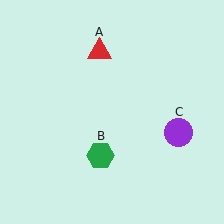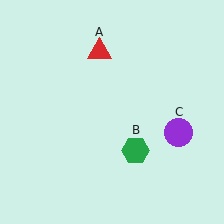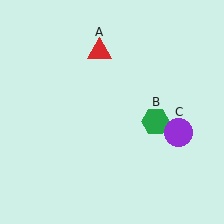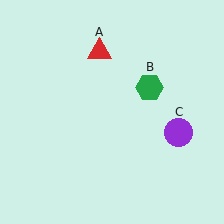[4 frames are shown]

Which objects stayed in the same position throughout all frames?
Red triangle (object A) and purple circle (object C) remained stationary.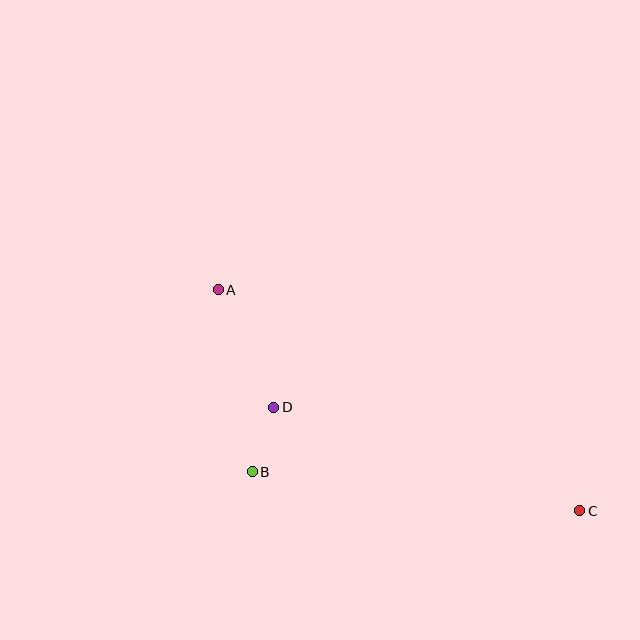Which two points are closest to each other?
Points B and D are closest to each other.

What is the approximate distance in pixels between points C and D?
The distance between C and D is approximately 323 pixels.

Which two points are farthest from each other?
Points A and C are farthest from each other.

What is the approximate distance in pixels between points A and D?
The distance between A and D is approximately 130 pixels.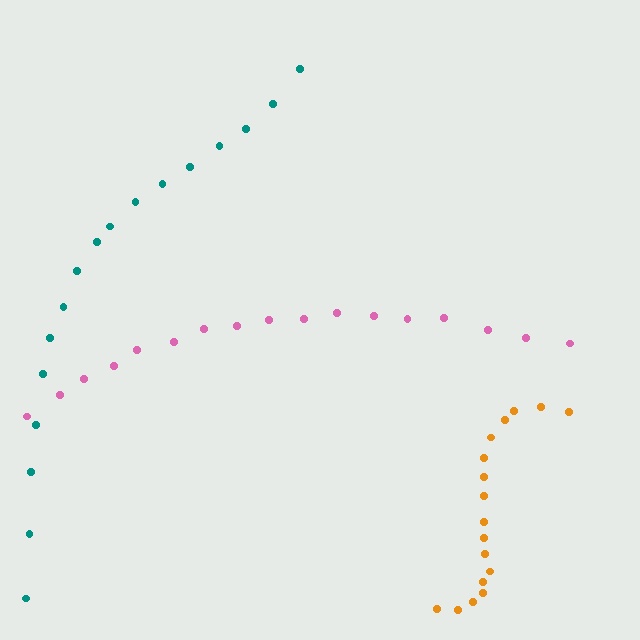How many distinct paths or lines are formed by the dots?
There are 3 distinct paths.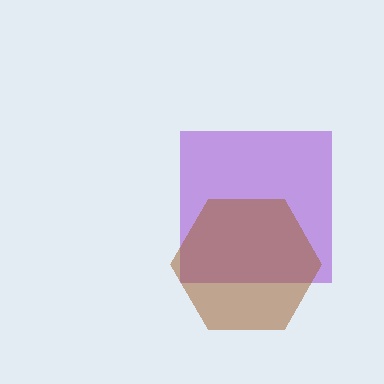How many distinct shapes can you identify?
There are 2 distinct shapes: a purple square, a brown hexagon.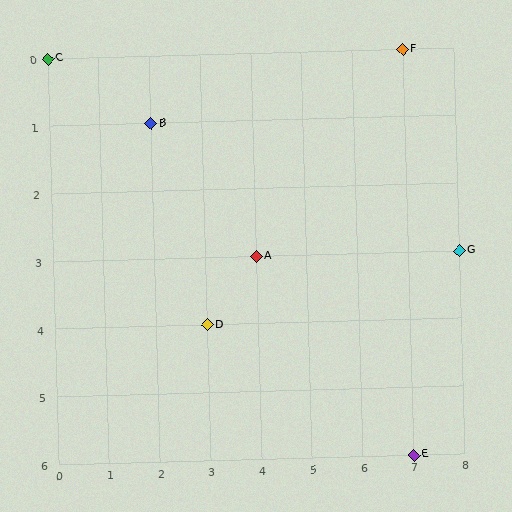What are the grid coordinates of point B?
Point B is at grid coordinates (2, 1).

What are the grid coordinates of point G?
Point G is at grid coordinates (8, 3).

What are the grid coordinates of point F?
Point F is at grid coordinates (7, 0).